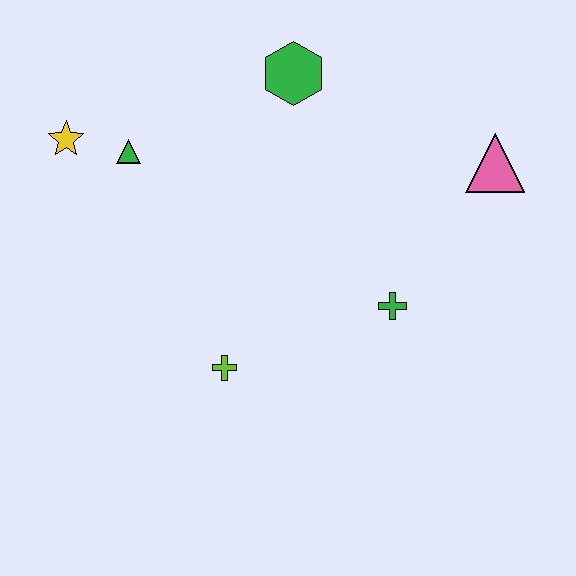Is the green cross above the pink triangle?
No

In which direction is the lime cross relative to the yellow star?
The lime cross is below the yellow star.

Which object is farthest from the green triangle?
The pink triangle is farthest from the green triangle.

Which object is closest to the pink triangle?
The green cross is closest to the pink triangle.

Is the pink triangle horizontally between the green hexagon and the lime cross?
No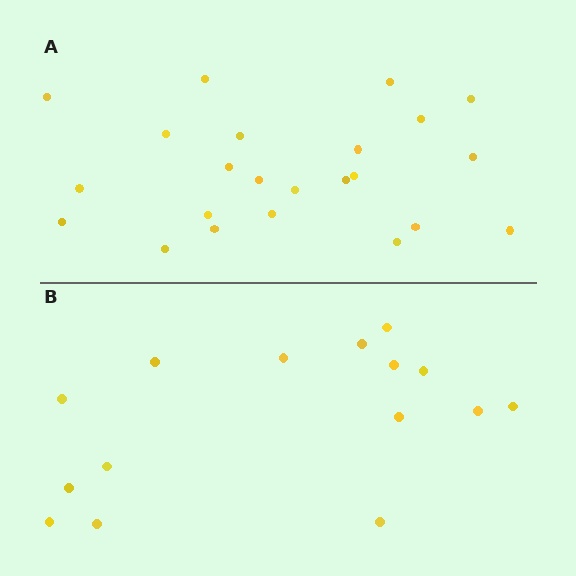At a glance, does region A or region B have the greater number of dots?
Region A (the top region) has more dots.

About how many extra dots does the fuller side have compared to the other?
Region A has roughly 8 or so more dots than region B.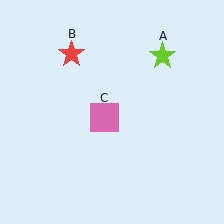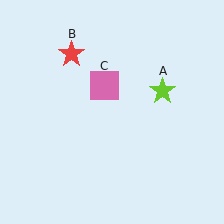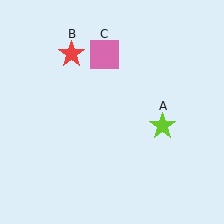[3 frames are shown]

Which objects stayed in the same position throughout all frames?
Red star (object B) remained stationary.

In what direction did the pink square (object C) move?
The pink square (object C) moved up.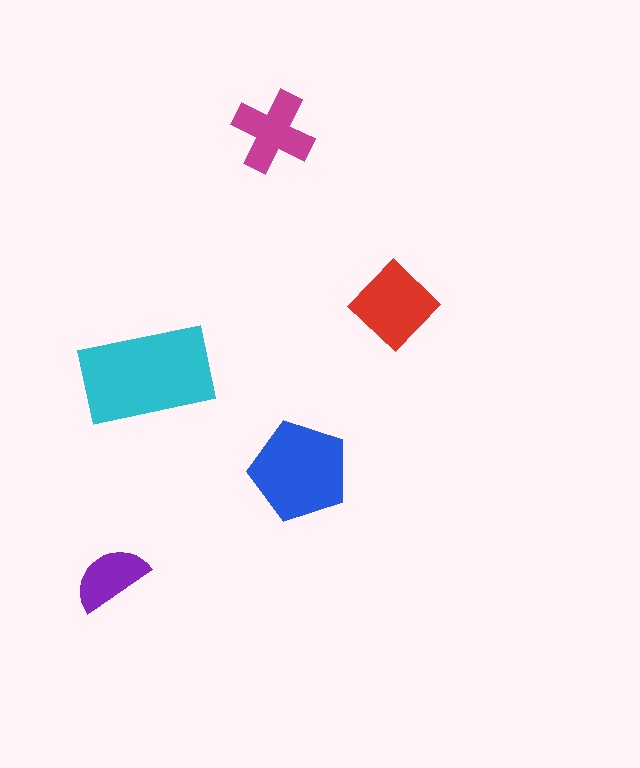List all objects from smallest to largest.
The purple semicircle, the magenta cross, the red diamond, the blue pentagon, the cyan rectangle.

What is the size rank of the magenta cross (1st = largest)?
4th.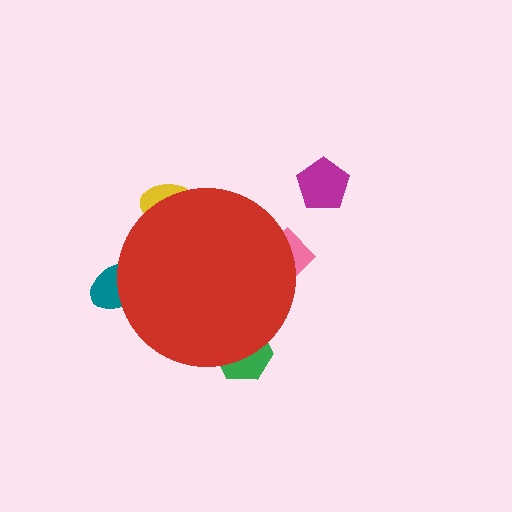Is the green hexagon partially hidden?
Yes, the green hexagon is partially hidden behind the red circle.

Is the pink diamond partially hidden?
Yes, the pink diamond is partially hidden behind the red circle.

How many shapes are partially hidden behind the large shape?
4 shapes are partially hidden.